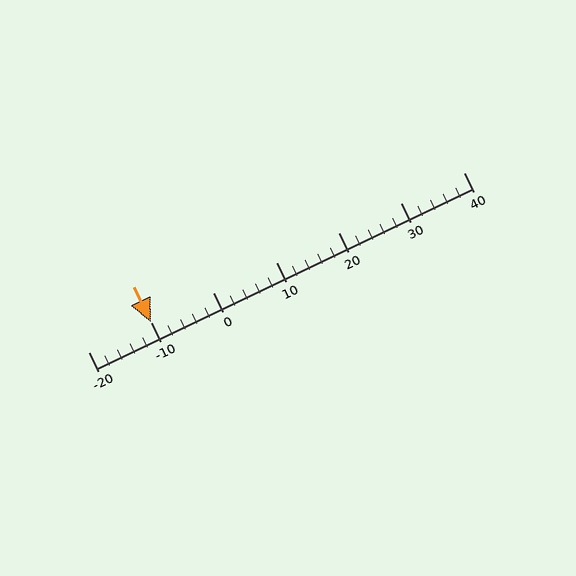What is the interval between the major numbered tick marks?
The major tick marks are spaced 10 units apart.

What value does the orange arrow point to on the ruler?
The orange arrow points to approximately -10.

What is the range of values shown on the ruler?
The ruler shows values from -20 to 40.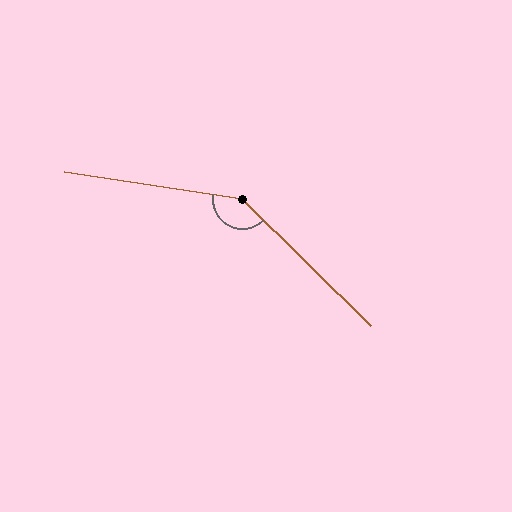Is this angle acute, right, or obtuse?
It is obtuse.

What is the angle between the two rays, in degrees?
Approximately 144 degrees.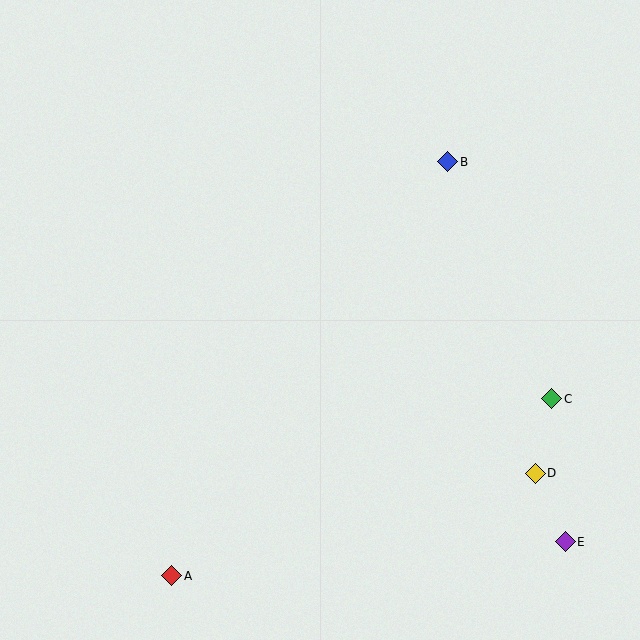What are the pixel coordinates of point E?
Point E is at (565, 542).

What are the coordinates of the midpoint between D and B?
The midpoint between D and B is at (492, 317).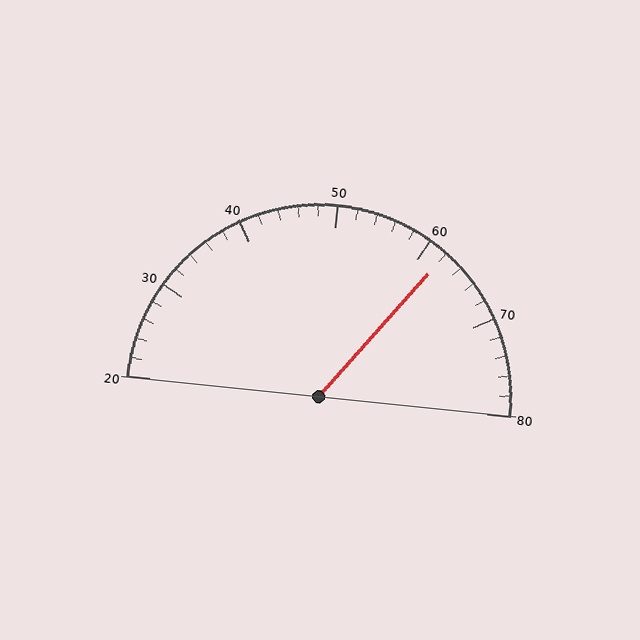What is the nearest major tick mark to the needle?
The nearest major tick mark is 60.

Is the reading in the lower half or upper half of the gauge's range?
The reading is in the upper half of the range (20 to 80).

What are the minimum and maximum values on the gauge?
The gauge ranges from 20 to 80.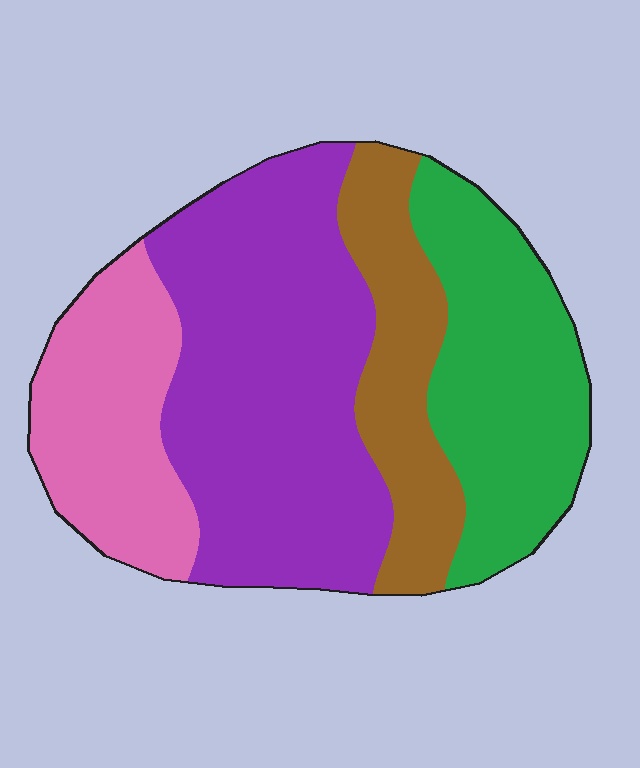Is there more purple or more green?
Purple.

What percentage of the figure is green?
Green covers 24% of the figure.